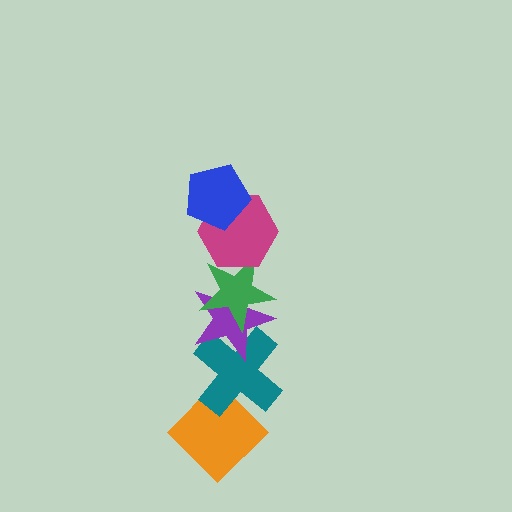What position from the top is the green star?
The green star is 3rd from the top.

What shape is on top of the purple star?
The green star is on top of the purple star.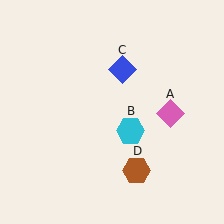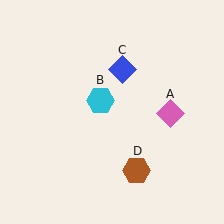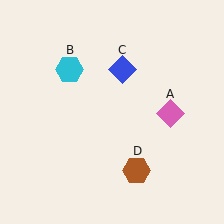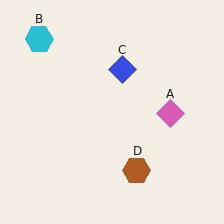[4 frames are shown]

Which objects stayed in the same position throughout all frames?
Pink diamond (object A) and blue diamond (object C) and brown hexagon (object D) remained stationary.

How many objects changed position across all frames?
1 object changed position: cyan hexagon (object B).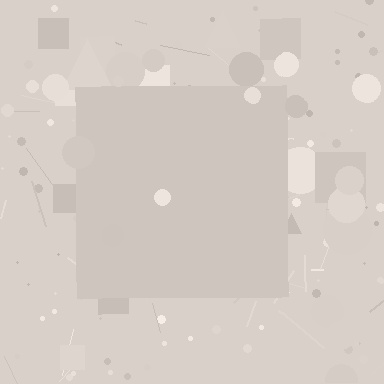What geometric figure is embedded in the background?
A square is embedded in the background.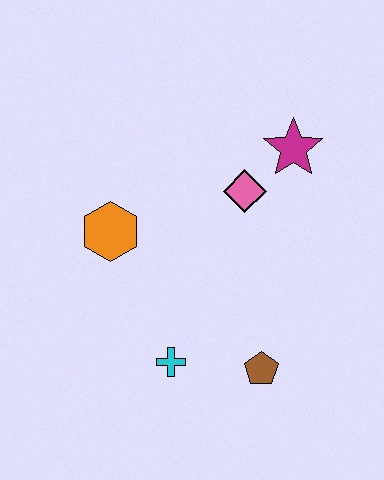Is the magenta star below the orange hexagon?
No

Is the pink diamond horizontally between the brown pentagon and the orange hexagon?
Yes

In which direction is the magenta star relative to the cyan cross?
The magenta star is above the cyan cross.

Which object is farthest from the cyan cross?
The magenta star is farthest from the cyan cross.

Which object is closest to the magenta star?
The pink diamond is closest to the magenta star.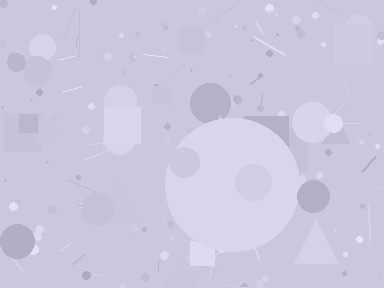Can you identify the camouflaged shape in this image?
The camouflaged shape is a circle.